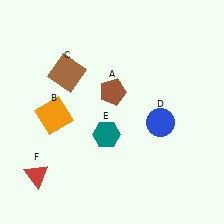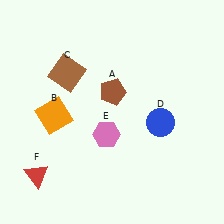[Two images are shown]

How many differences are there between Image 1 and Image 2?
There is 1 difference between the two images.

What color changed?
The hexagon (E) changed from teal in Image 1 to pink in Image 2.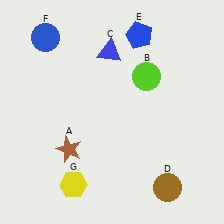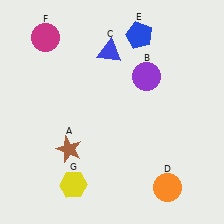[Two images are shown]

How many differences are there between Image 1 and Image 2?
There are 3 differences between the two images.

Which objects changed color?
B changed from lime to purple. D changed from brown to orange. F changed from blue to magenta.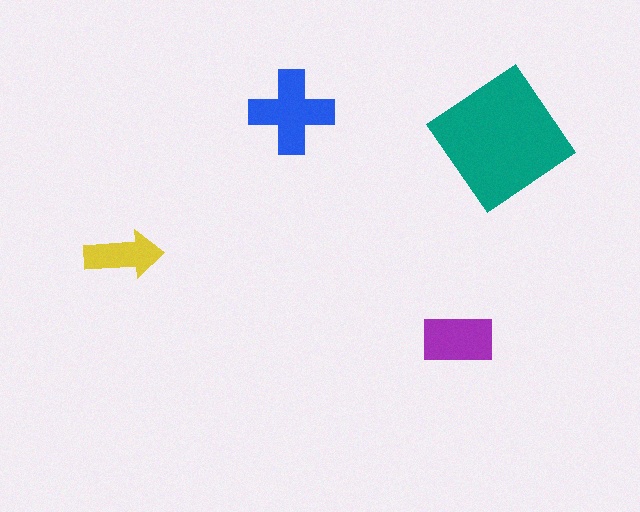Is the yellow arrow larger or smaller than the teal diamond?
Smaller.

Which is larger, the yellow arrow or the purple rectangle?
The purple rectangle.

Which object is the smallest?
The yellow arrow.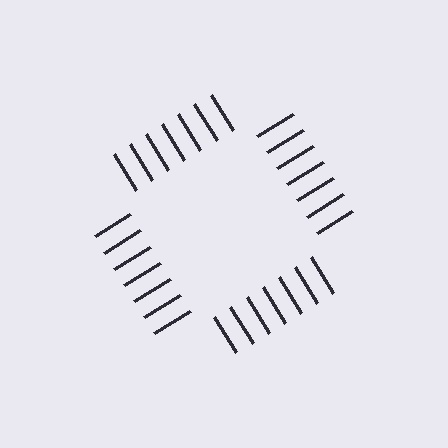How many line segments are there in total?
28 — 7 along each of the 4 edges.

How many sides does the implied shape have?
4 sides — the line-ends trace a square.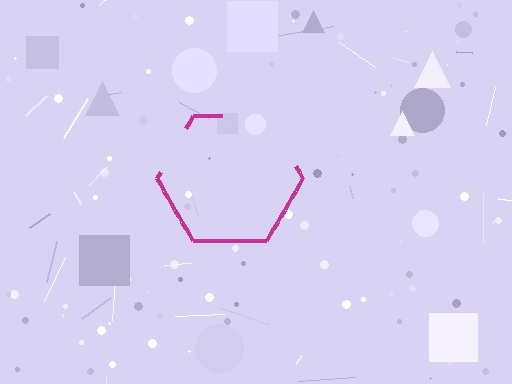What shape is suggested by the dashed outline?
The dashed outline suggests a hexagon.